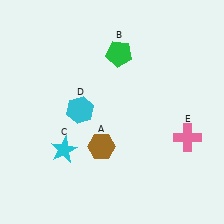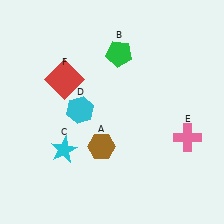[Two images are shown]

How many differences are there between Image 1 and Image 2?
There is 1 difference between the two images.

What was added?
A red square (F) was added in Image 2.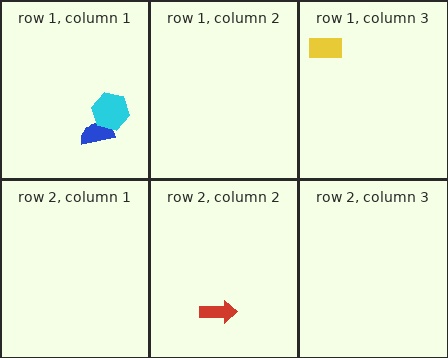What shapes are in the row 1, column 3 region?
The yellow rectangle.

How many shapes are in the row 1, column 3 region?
1.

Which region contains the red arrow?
The row 2, column 2 region.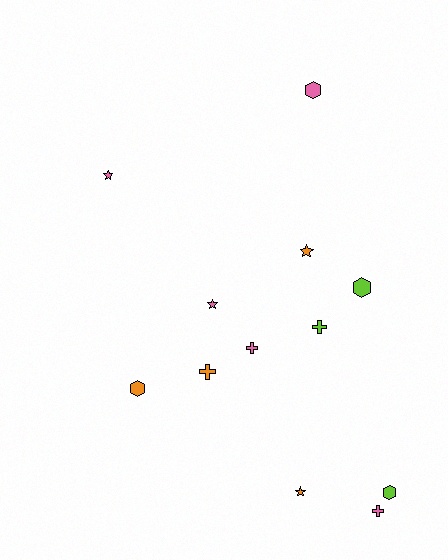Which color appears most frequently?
Pink, with 5 objects.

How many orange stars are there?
There are 2 orange stars.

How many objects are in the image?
There are 12 objects.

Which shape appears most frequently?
Hexagon, with 4 objects.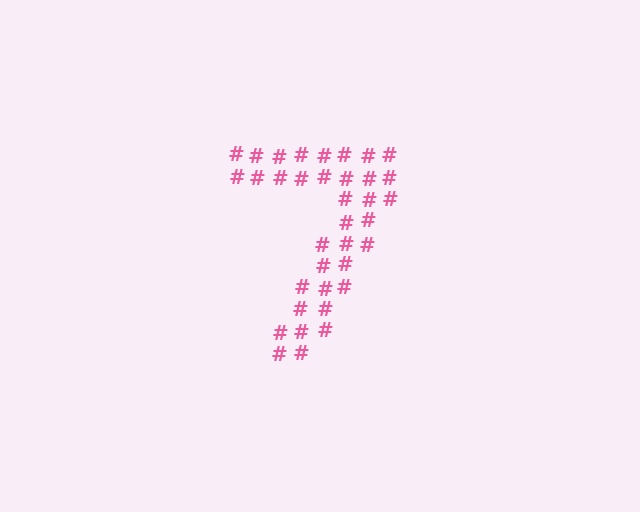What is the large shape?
The large shape is the digit 7.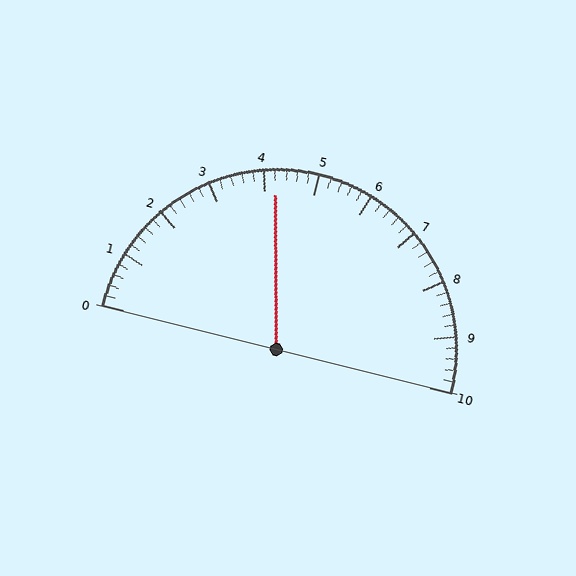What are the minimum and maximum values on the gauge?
The gauge ranges from 0 to 10.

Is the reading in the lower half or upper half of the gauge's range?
The reading is in the lower half of the range (0 to 10).